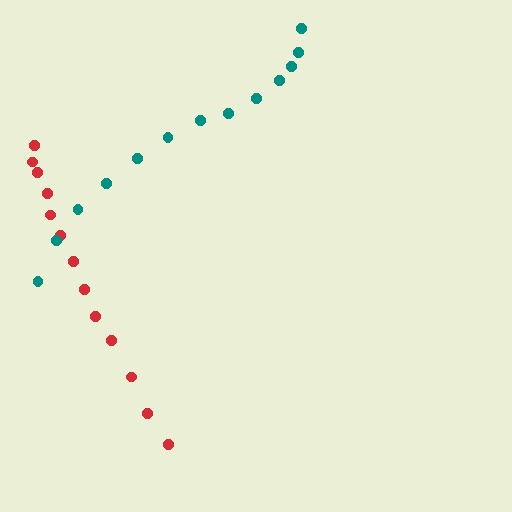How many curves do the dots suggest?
There are 2 distinct paths.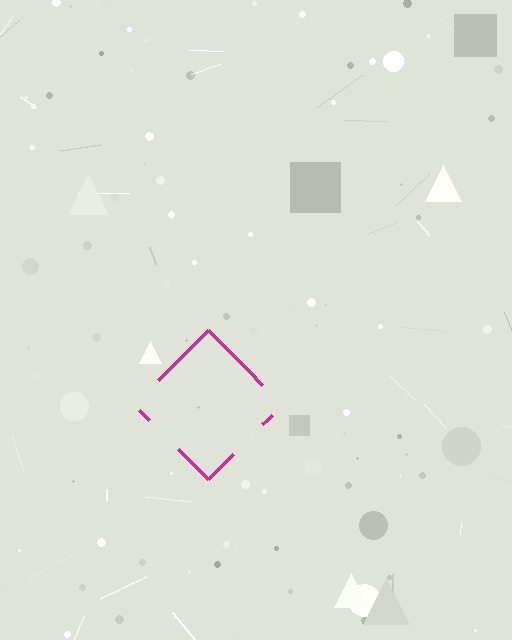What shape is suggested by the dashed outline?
The dashed outline suggests a diamond.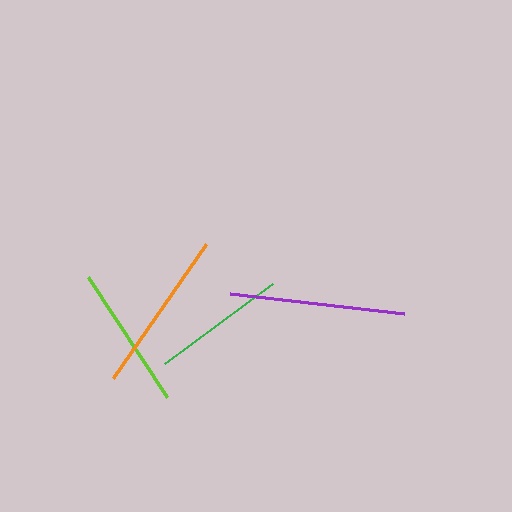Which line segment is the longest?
The purple line is the longest at approximately 176 pixels.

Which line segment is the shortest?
The green line is the shortest at approximately 135 pixels.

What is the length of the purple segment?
The purple segment is approximately 176 pixels long.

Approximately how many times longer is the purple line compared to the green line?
The purple line is approximately 1.3 times the length of the green line.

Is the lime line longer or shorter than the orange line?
The orange line is longer than the lime line.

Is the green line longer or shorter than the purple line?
The purple line is longer than the green line.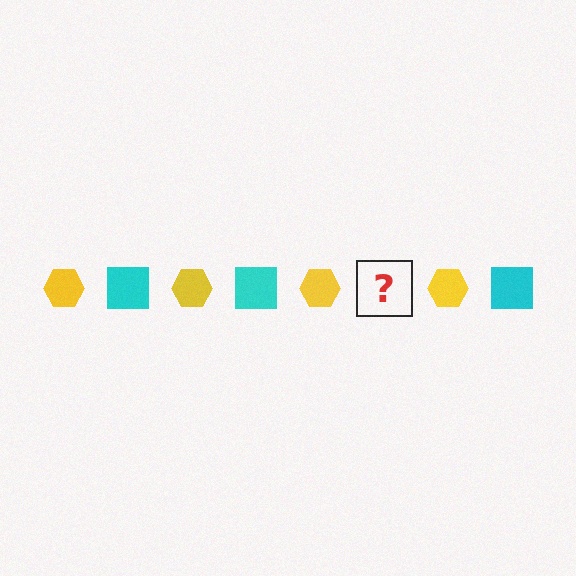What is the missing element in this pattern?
The missing element is a cyan square.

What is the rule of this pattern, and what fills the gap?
The rule is that the pattern alternates between yellow hexagon and cyan square. The gap should be filled with a cyan square.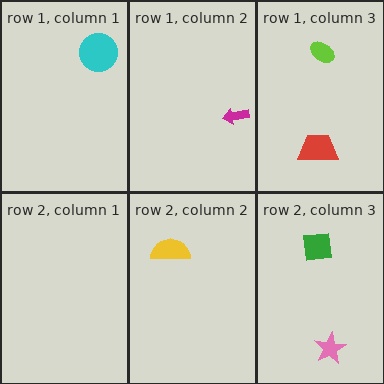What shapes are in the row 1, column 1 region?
The cyan circle.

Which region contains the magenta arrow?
The row 1, column 2 region.